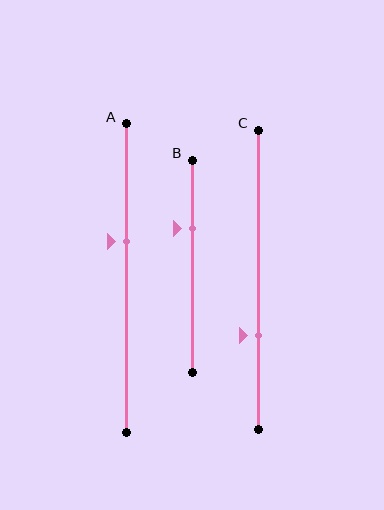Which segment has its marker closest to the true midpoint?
Segment A has its marker closest to the true midpoint.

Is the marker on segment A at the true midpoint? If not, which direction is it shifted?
No, the marker on segment A is shifted upward by about 12% of the segment length.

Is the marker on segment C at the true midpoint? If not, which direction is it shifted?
No, the marker on segment C is shifted downward by about 18% of the segment length.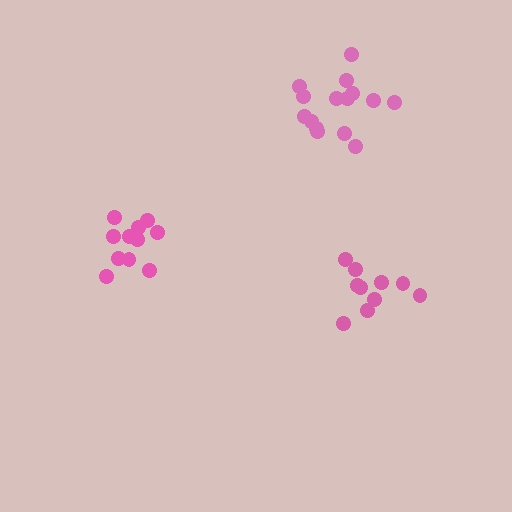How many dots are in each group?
Group 1: 11 dots, Group 2: 10 dots, Group 3: 15 dots (36 total).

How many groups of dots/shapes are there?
There are 3 groups.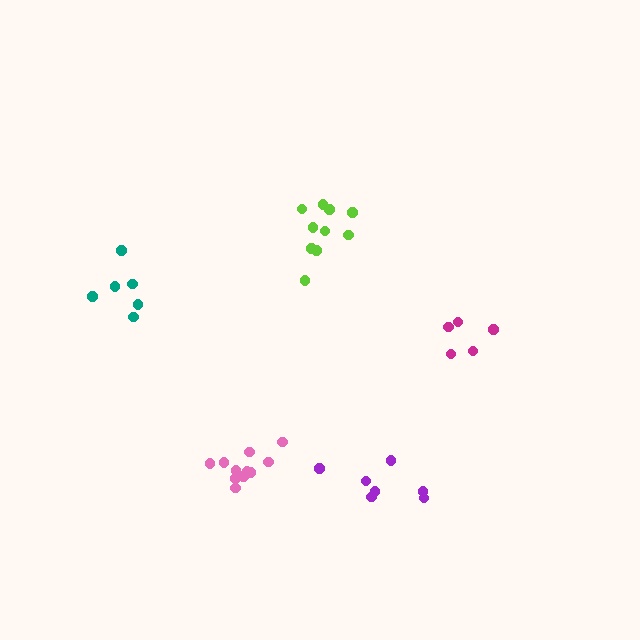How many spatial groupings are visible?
There are 5 spatial groupings.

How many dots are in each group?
Group 1: 11 dots, Group 2: 5 dots, Group 3: 10 dots, Group 4: 6 dots, Group 5: 7 dots (39 total).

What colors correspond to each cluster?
The clusters are colored: pink, magenta, lime, teal, purple.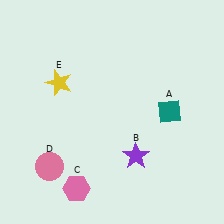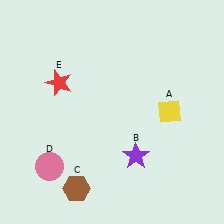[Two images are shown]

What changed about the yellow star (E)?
In Image 1, E is yellow. In Image 2, it changed to red.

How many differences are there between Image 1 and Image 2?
There are 3 differences between the two images.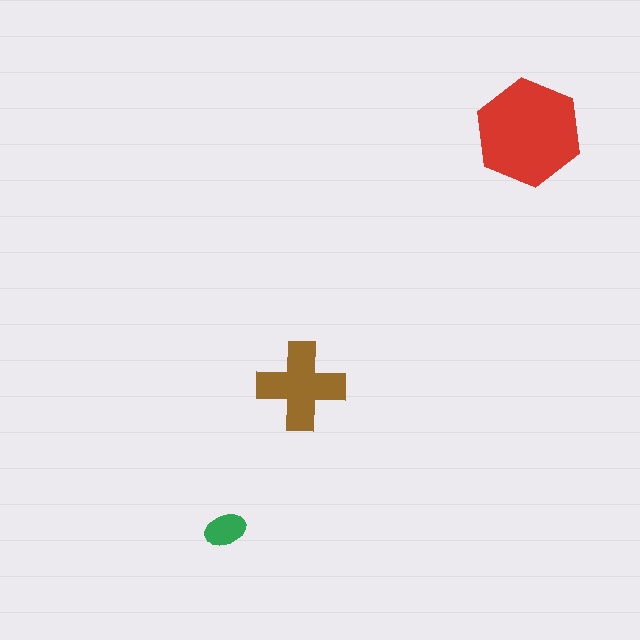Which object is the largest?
The red hexagon.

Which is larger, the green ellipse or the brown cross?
The brown cross.